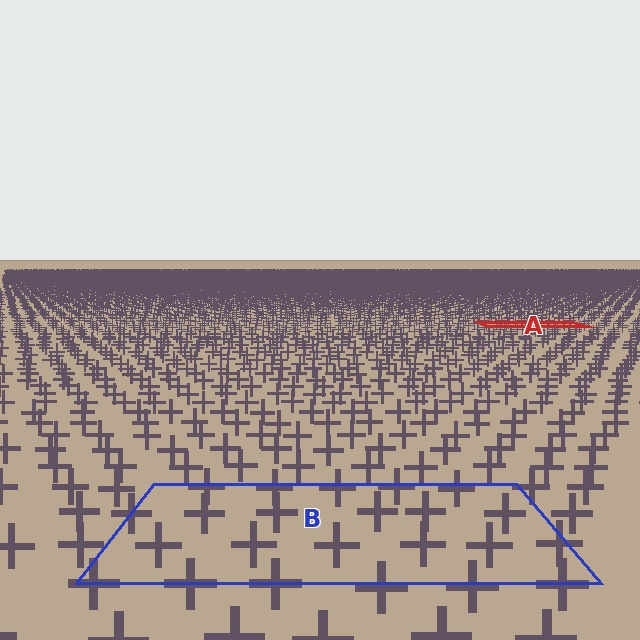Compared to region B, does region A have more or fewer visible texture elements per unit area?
Region A has more texture elements per unit area — they are packed more densely because it is farther away.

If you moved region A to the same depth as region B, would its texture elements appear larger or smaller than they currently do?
They would appear larger. At a closer depth, the same texture elements are projected at a bigger on-screen size.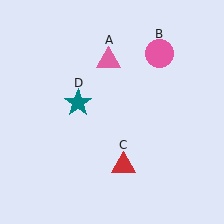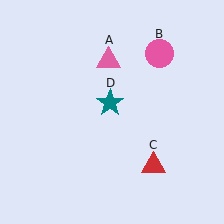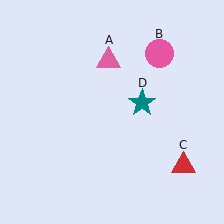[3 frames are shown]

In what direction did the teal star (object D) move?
The teal star (object D) moved right.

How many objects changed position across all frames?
2 objects changed position: red triangle (object C), teal star (object D).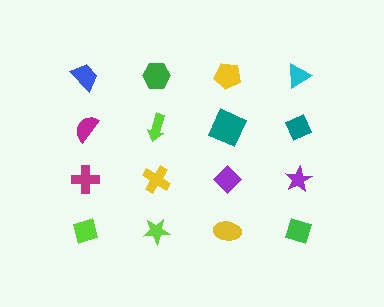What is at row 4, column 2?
A lime star.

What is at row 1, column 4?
A cyan triangle.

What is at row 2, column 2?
A lime arrow.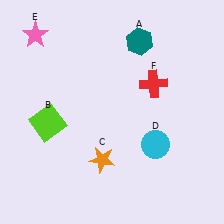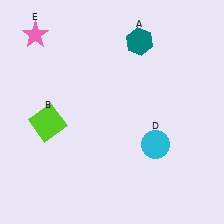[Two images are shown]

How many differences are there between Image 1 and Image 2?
There are 2 differences between the two images.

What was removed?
The orange star (C), the red cross (F) were removed in Image 2.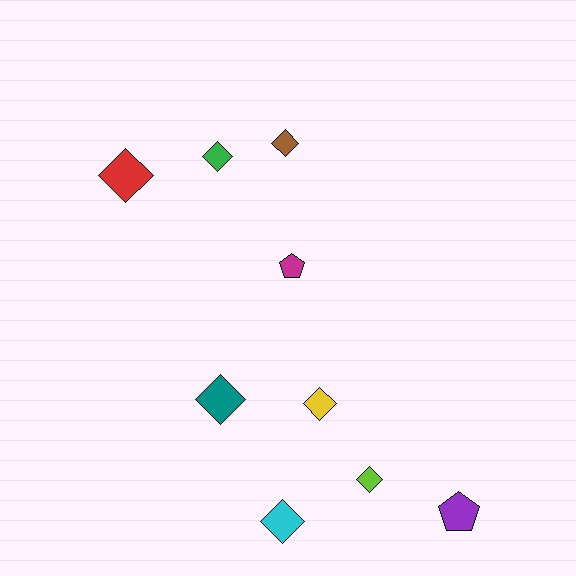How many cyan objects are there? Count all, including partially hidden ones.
There is 1 cyan object.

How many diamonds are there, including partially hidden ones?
There are 7 diamonds.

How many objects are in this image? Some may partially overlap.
There are 9 objects.